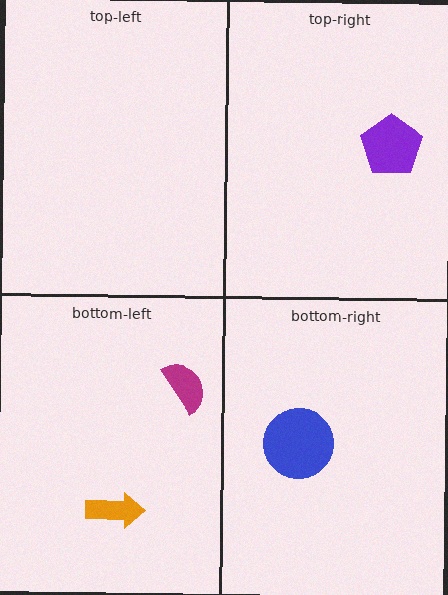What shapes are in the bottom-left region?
The magenta semicircle, the orange arrow.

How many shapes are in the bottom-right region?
1.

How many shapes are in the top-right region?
1.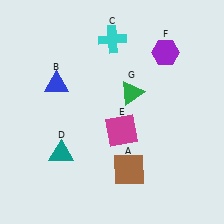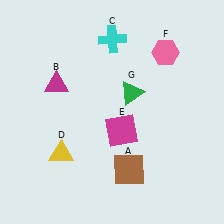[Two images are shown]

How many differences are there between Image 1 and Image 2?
There are 3 differences between the two images.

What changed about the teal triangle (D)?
In Image 1, D is teal. In Image 2, it changed to yellow.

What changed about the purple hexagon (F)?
In Image 1, F is purple. In Image 2, it changed to pink.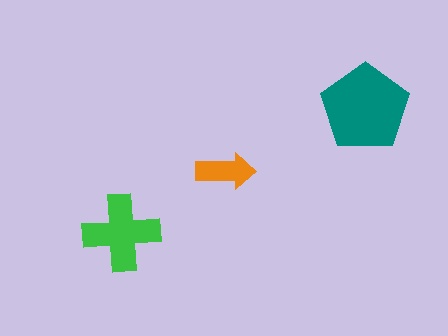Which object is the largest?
The teal pentagon.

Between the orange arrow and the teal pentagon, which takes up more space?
The teal pentagon.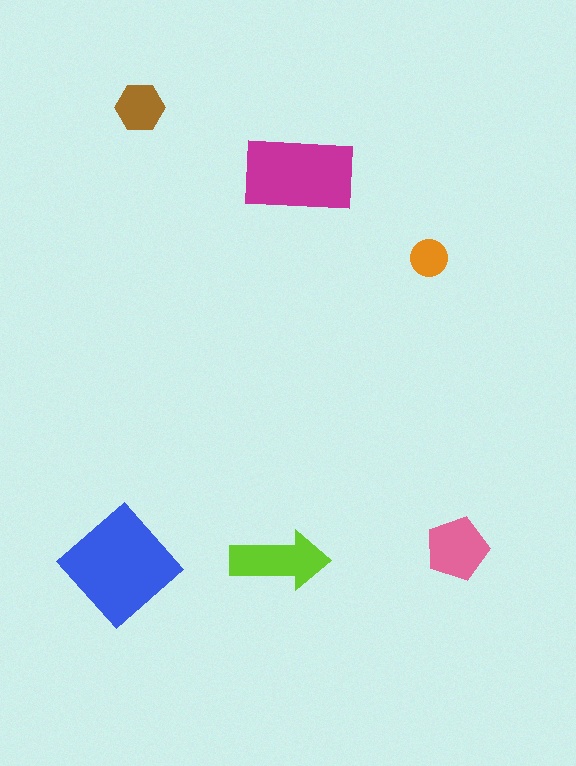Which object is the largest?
The blue diamond.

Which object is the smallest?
The orange circle.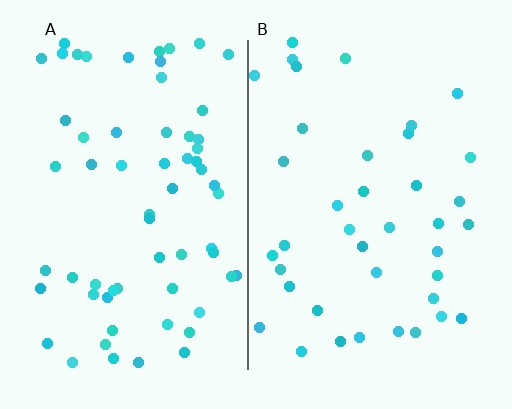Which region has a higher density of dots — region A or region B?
A (the left).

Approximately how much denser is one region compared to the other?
Approximately 1.6× — region A over region B.